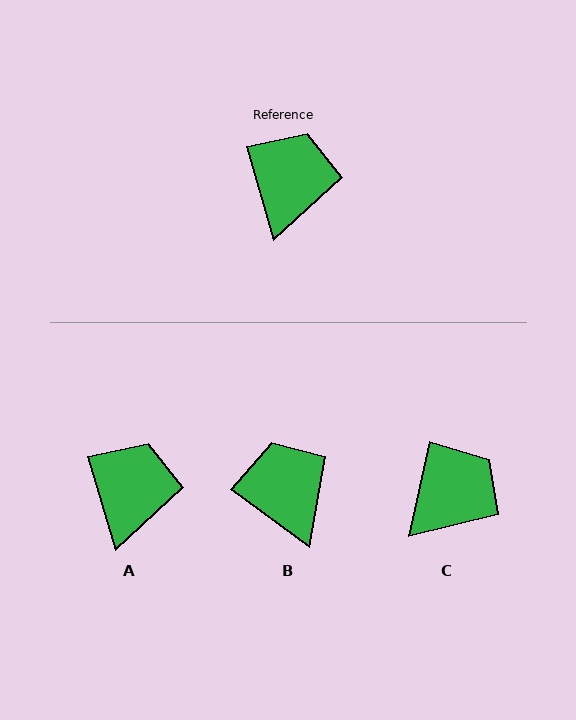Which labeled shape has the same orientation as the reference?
A.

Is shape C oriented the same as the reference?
No, it is off by about 29 degrees.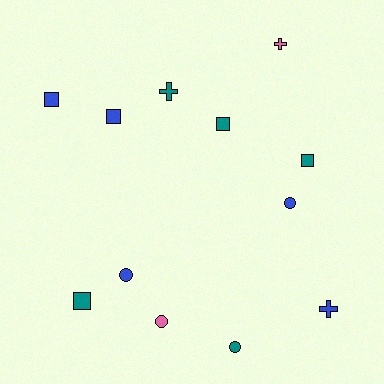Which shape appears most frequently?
Square, with 5 objects.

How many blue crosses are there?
There is 1 blue cross.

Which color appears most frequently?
Blue, with 5 objects.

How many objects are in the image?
There are 12 objects.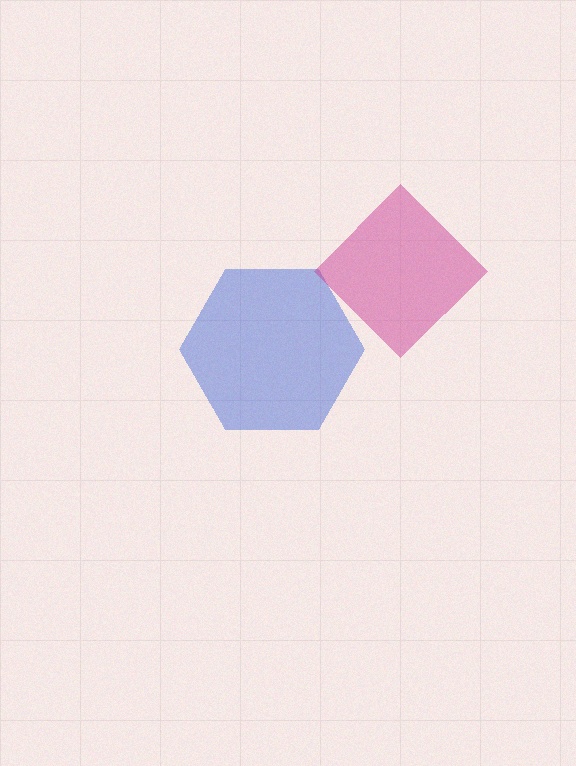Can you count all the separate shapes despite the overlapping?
Yes, there are 2 separate shapes.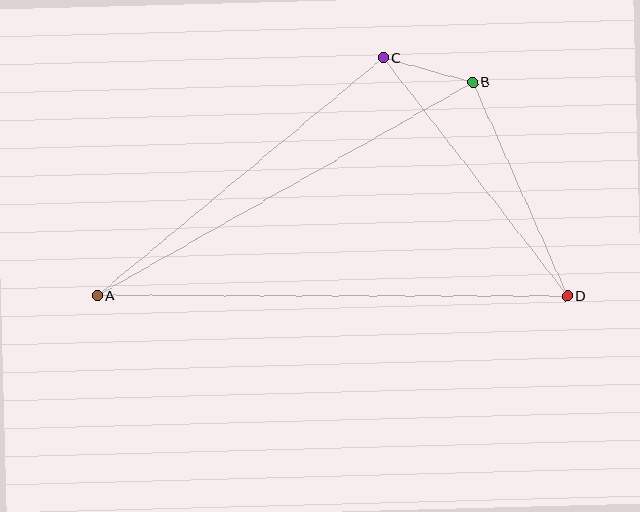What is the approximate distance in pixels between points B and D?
The distance between B and D is approximately 234 pixels.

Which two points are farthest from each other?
Points A and D are farthest from each other.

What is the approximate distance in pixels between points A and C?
The distance between A and C is approximately 372 pixels.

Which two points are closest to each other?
Points B and C are closest to each other.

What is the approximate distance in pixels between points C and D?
The distance between C and D is approximately 301 pixels.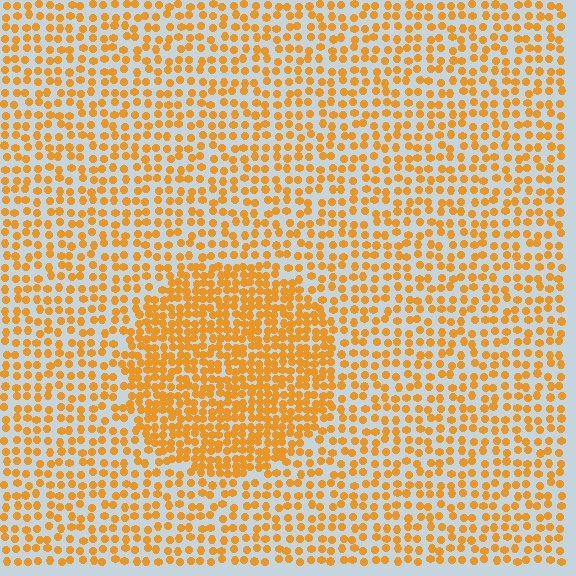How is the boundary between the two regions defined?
The boundary is defined by a change in element density (approximately 1.9x ratio). All elements are the same color, size, and shape.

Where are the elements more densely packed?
The elements are more densely packed inside the circle boundary.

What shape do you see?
I see a circle.